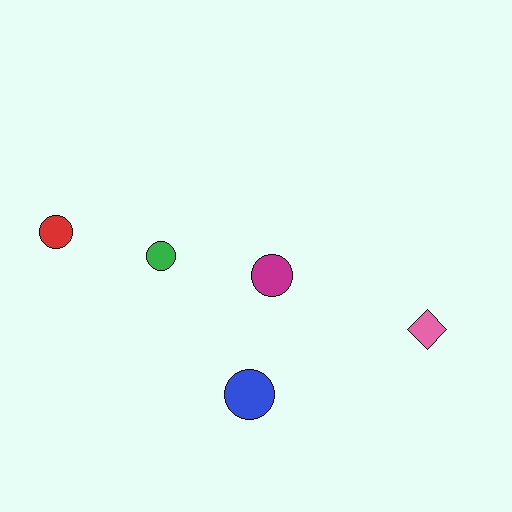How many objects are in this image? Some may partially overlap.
There are 5 objects.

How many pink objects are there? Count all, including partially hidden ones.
There is 1 pink object.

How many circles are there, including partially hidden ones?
There are 4 circles.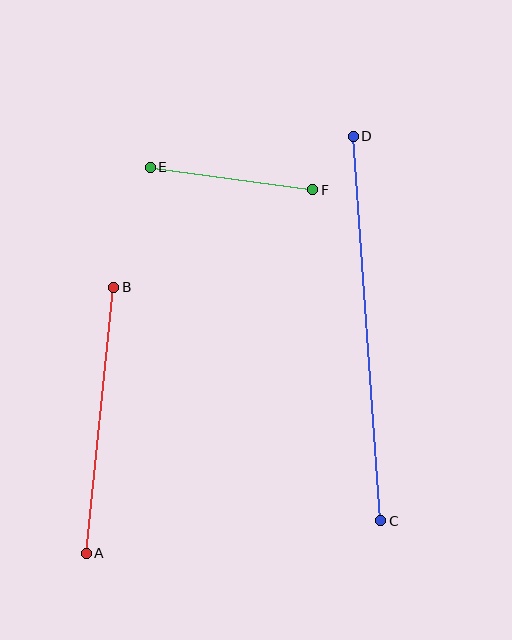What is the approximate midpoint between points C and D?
The midpoint is at approximately (367, 329) pixels.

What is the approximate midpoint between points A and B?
The midpoint is at approximately (100, 420) pixels.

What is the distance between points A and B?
The distance is approximately 267 pixels.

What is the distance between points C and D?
The distance is approximately 385 pixels.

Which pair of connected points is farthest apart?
Points C and D are farthest apart.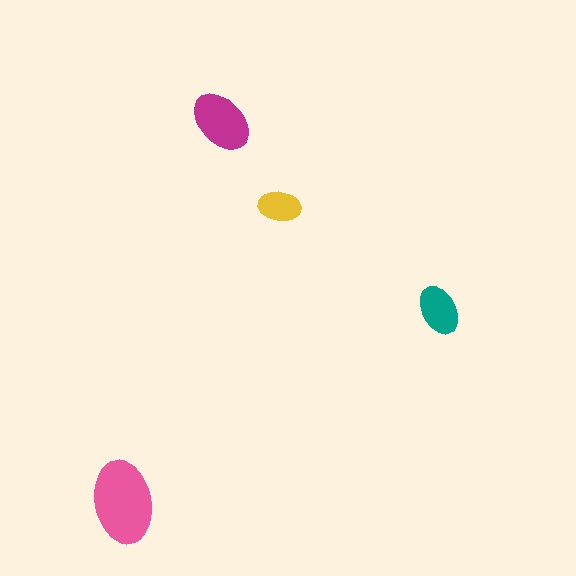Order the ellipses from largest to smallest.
the pink one, the magenta one, the teal one, the yellow one.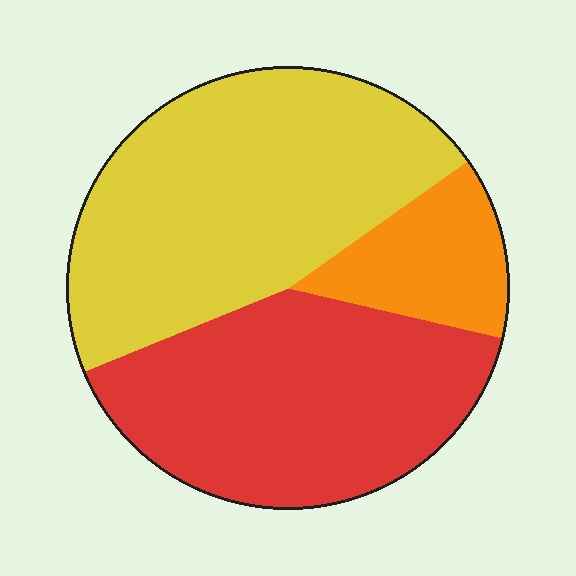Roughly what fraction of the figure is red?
Red takes up between a quarter and a half of the figure.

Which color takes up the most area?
Yellow, at roughly 45%.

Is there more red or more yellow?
Yellow.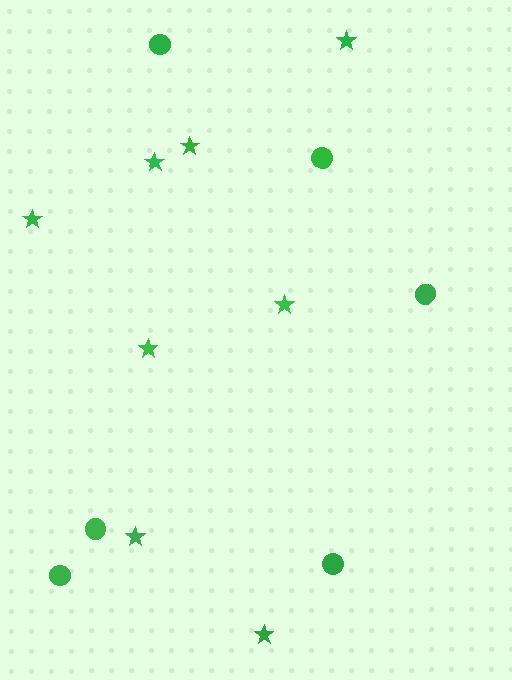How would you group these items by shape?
There are 2 groups: one group of stars (8) and one group of circles (6).